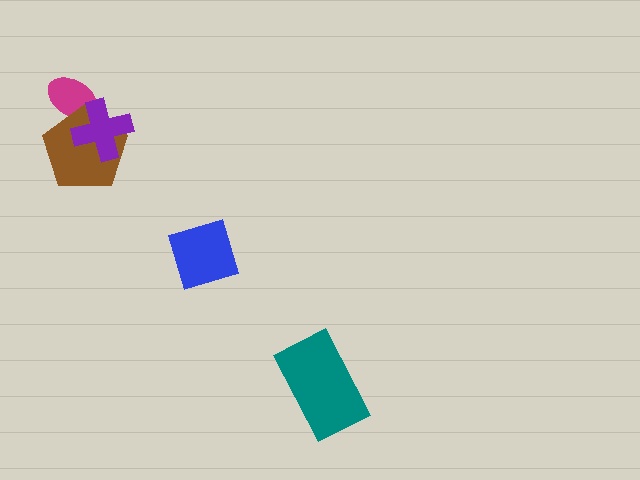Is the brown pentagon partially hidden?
Yes, it is partially covered by another shape.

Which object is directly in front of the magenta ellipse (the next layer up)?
The brown pentagon is directly in front of the magenta ellipse.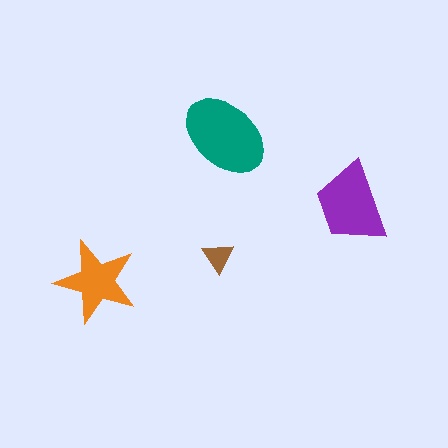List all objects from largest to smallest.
The teal ellipse, the purple trapezoid, the orange star, the brown triangle.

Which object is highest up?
The teal ellipse is topmost.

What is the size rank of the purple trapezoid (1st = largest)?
2nd.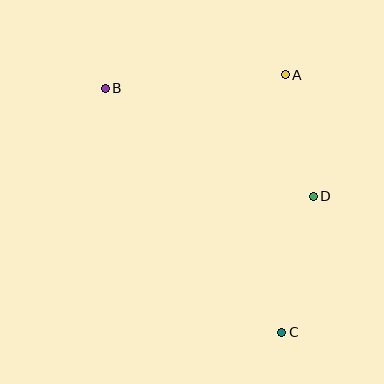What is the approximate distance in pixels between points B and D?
The distance between B and D is approximately 234 pixels.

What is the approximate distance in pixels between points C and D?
The distance between C and D is approximately 139 pixels.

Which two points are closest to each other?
Points A and D are closest to each other.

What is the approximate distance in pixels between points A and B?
The distance between A and B is approximately 181 pixels.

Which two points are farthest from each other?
Points B and C are farthest from each other.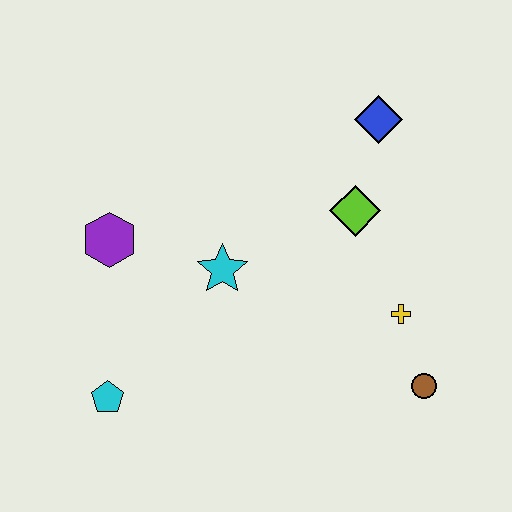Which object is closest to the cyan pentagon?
The purple hexagon is closest to the cyan pentagon.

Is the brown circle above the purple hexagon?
No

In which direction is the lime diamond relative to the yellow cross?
The lime diamond is above the yellow cross.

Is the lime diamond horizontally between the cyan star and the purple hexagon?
No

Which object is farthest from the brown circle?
The purple hexagon is farthest from the brown circle.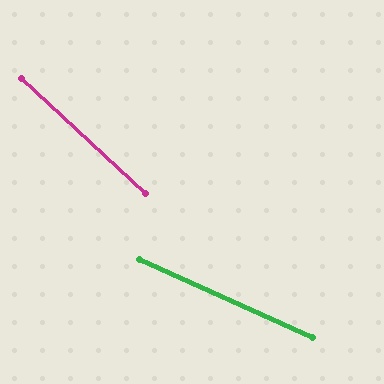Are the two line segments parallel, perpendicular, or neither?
Neither parallel nor perpendicular — they differ by about 18°.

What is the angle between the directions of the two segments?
Approximately 18 degrees.